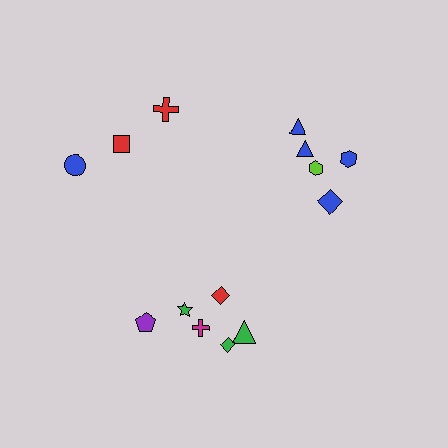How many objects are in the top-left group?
There are 3 objects.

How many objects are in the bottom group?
There are 6 objects.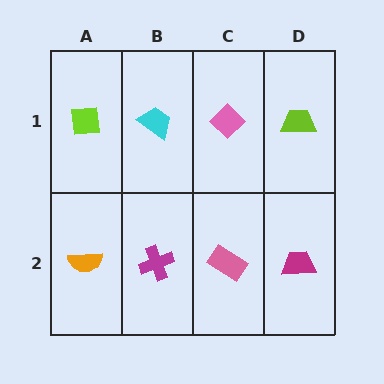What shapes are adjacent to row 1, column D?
A magenta trapezoid (row 2, column D), a pink diamond (row 1, column C).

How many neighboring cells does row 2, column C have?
3.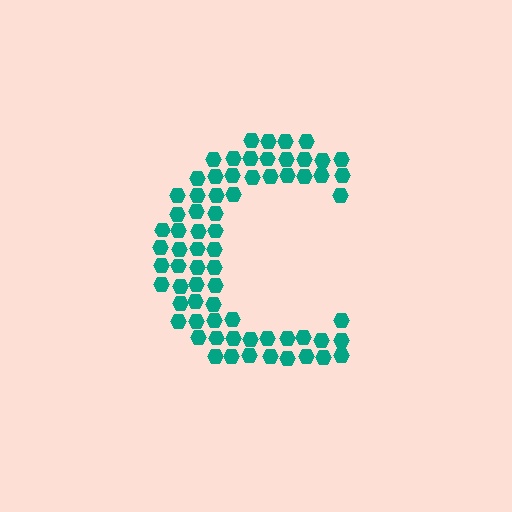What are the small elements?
The small elements are hexagons.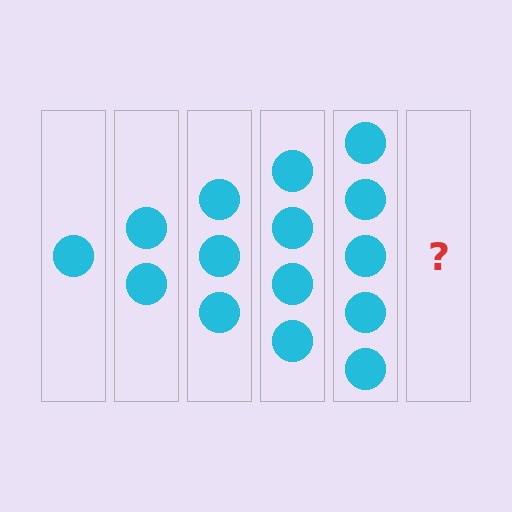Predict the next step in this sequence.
The next step is 6 circles.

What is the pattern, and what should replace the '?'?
The pattern is that each step adds one more circle. The '?' should be 6 circles.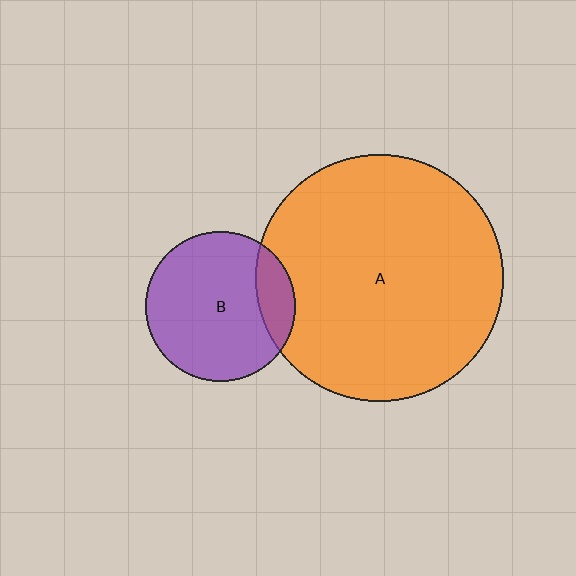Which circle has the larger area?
Circle A (orange).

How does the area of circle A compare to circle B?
Approximately 2.7 times.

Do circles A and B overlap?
Yes.